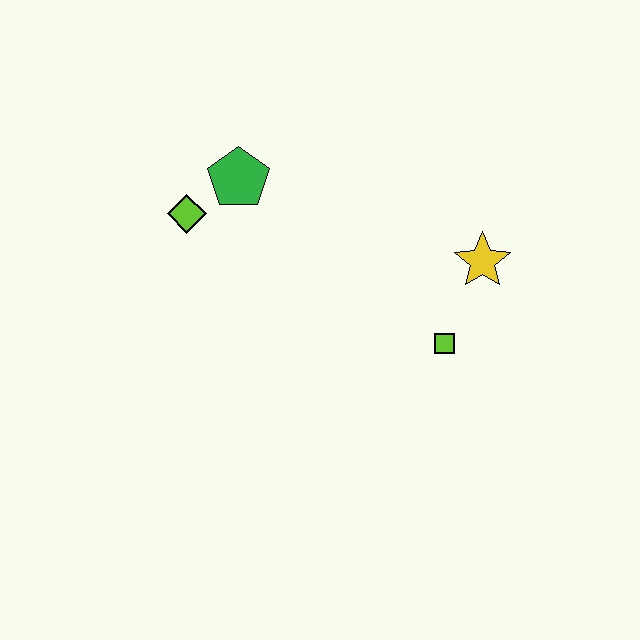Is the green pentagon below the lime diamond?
No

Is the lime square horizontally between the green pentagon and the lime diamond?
No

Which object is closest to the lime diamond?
The green pentagon is closest to the lime diamond.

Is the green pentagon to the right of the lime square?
No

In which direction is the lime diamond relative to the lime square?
The lime diamond is to the left of the lime square.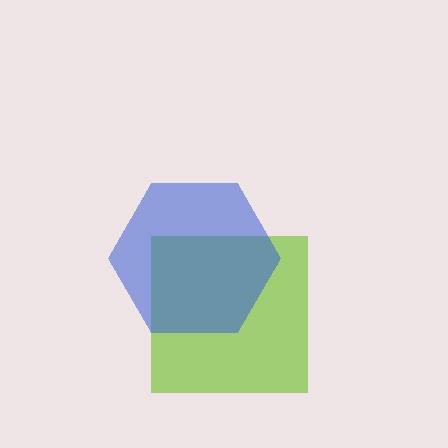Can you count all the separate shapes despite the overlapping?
Yes, there are 2 separate shapes.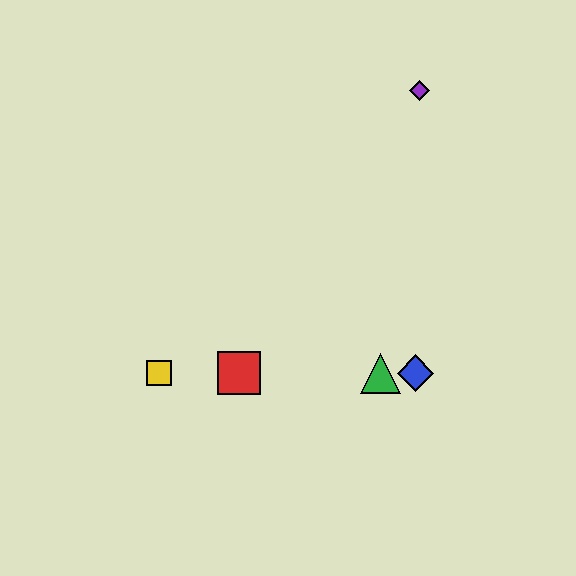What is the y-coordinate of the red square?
The red square is at y≈373.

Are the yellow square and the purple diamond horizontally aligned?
No, the yellow square is at y≈373 and the purple diamond is at y≈90.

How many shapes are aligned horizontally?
4 shapes (the red square, the blue diamond, the green triangle, the yellow square) are aligned horizontally.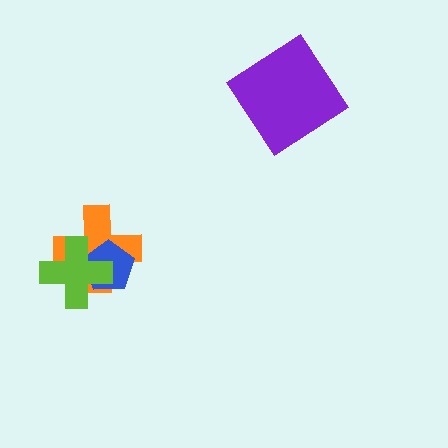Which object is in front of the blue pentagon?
The lime cross is in front of the blue pentagon.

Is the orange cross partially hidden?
Yes, it is partially covered by another shape.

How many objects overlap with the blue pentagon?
2 objects overlap with the blue pentagon.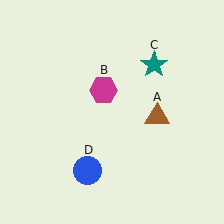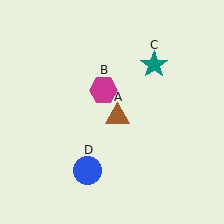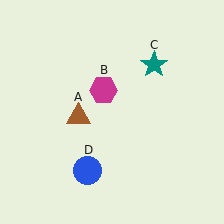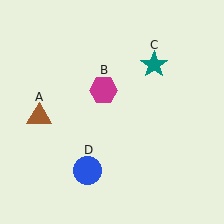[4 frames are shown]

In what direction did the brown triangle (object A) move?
The brown triangle (object A) moved left.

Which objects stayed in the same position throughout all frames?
Magenta hexagon (object B) and teal star (object C) and blue circle (object D) remained stationary.